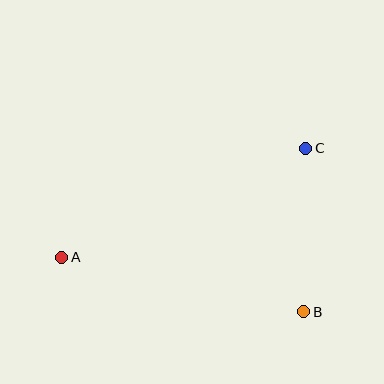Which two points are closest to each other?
Points B and C are closest to each other.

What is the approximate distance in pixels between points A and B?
The distance between A and B is approximately 248 pixels.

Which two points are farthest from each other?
Points A and C are farthest from each other.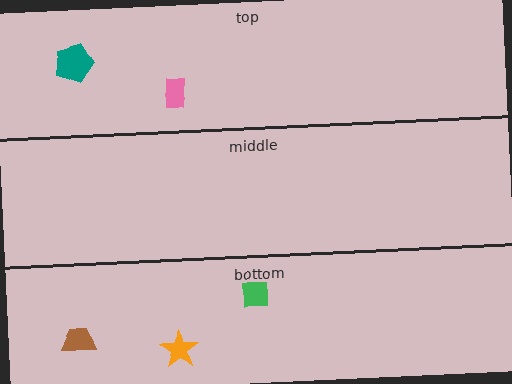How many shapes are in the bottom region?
3.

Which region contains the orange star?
The bottom region.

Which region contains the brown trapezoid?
The bottom region.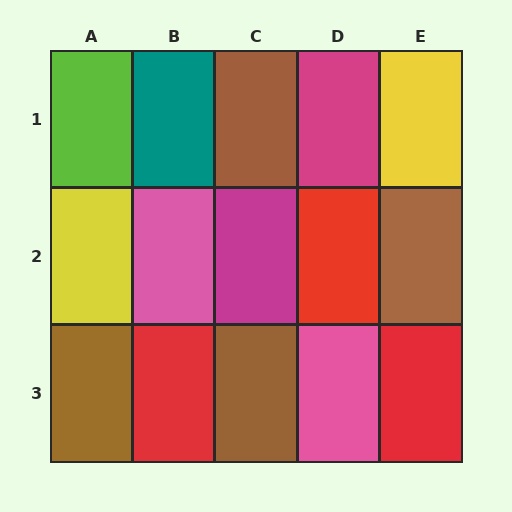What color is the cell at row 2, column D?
Red.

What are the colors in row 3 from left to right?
Brown, red, brown, pink, red.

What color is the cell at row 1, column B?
Teal.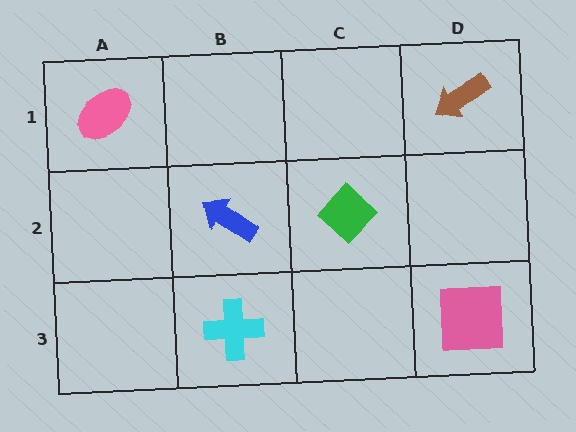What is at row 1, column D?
A brown arrow.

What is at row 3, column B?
A cyan cross.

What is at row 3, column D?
A pink square.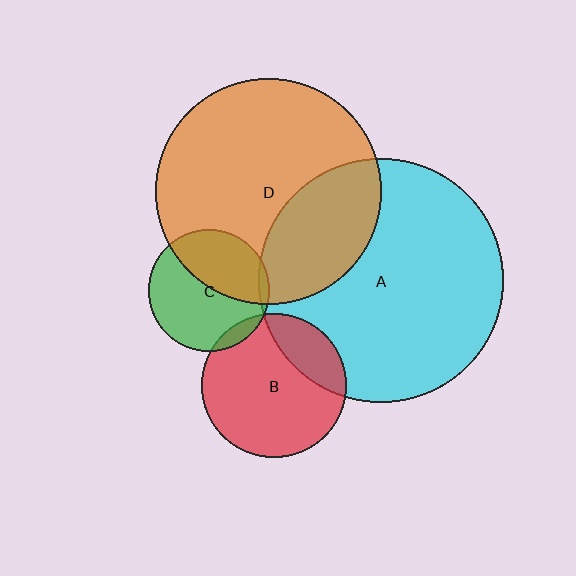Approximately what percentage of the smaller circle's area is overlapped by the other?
Approximately 5%.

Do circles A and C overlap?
Yes.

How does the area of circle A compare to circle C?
Approximately 4.0 times.